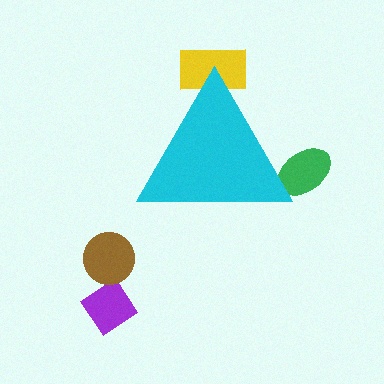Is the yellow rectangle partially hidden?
Yes, the yellow rectangle is partially hidden behind the cyan triangle.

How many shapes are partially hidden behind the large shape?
2 shapes are partially hidden.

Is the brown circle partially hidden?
No, the brown circle is fully visible.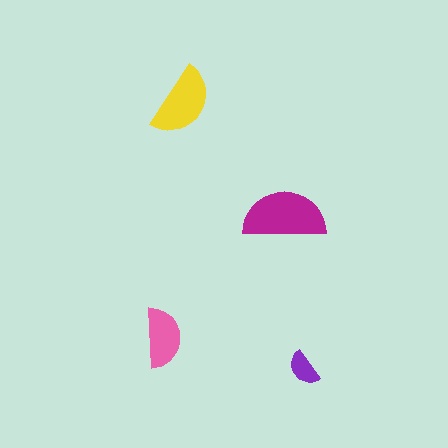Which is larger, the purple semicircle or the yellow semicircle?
The yellow one.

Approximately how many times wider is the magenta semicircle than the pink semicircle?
About 1.5 times wider.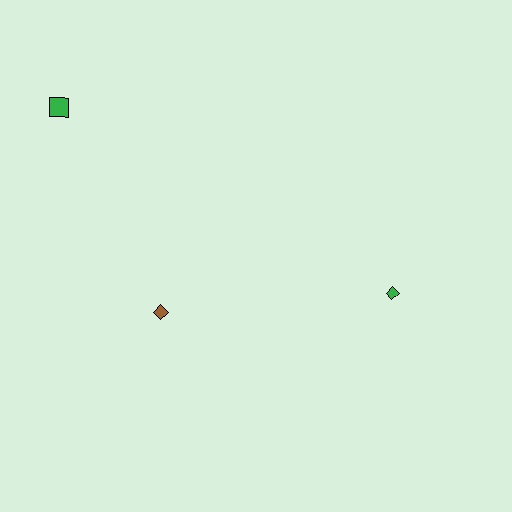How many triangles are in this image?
There are no triangles.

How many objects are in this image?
There are 3 objects.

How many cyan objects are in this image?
There are no cyan objects.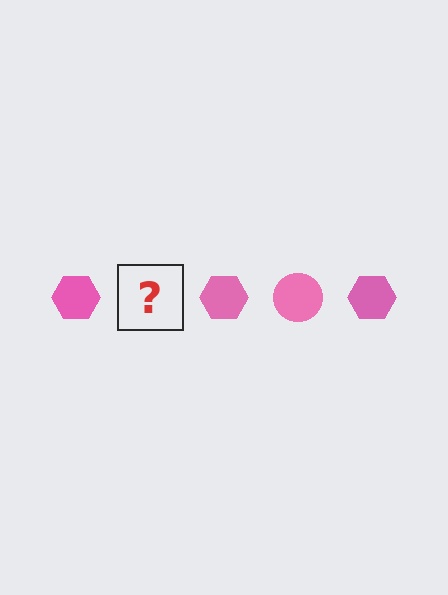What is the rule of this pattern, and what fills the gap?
The rule is that the pattern cycles through hexagon, circle shapes in pink. The gap should be filled with a pink circle.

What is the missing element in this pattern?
The missing element is a pink circle.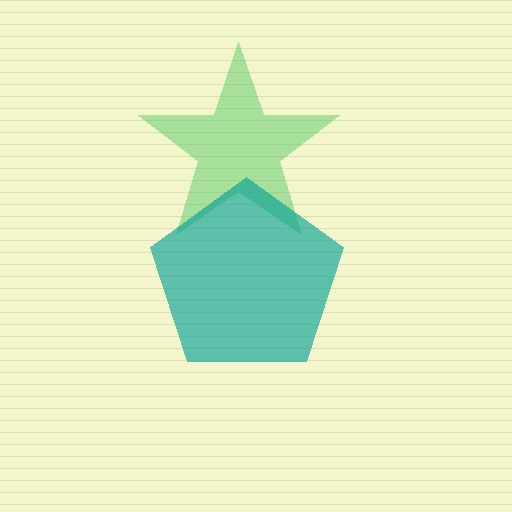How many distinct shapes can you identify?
There are 2 distinct shapes: a green star, a teal pentagon.